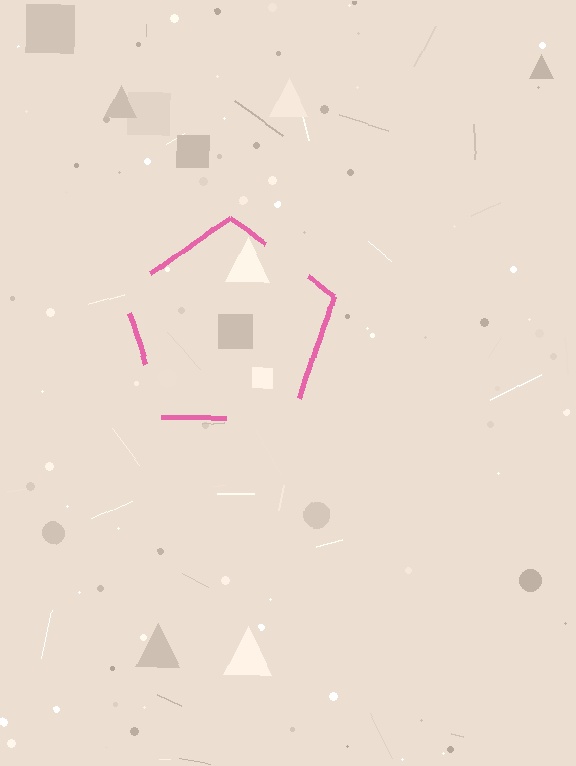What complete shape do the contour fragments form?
The contour fragments form a pentagon.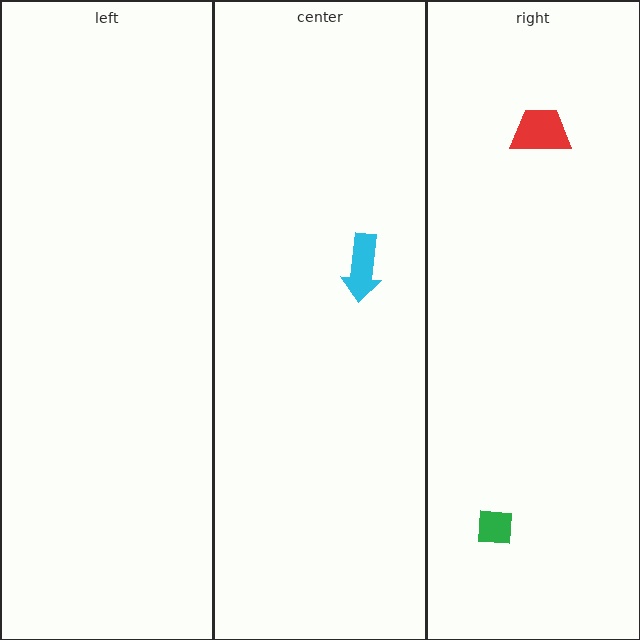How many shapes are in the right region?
2.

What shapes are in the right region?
The green square, the red trapezoid.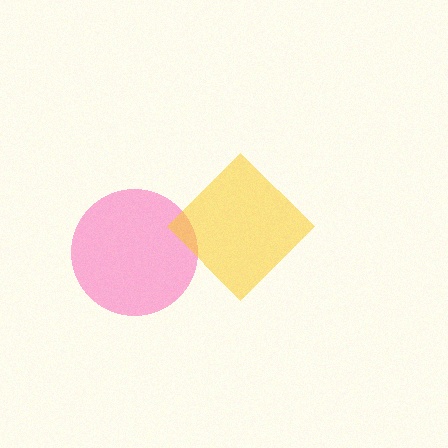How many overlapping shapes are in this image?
There are 2 overlapping shapes in the image.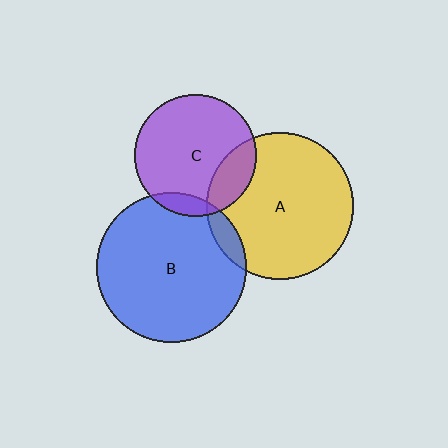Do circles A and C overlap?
Yes.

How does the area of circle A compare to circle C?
Approximately 1.4 times.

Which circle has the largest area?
Circle B (blue).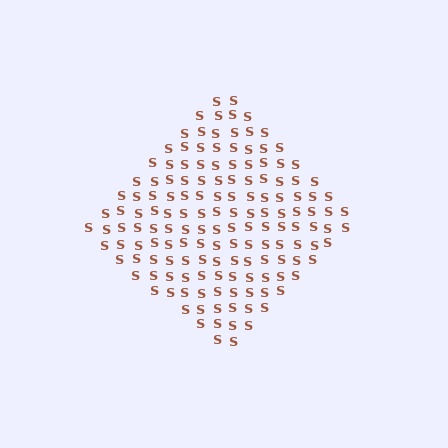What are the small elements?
The small elements are letter S's.